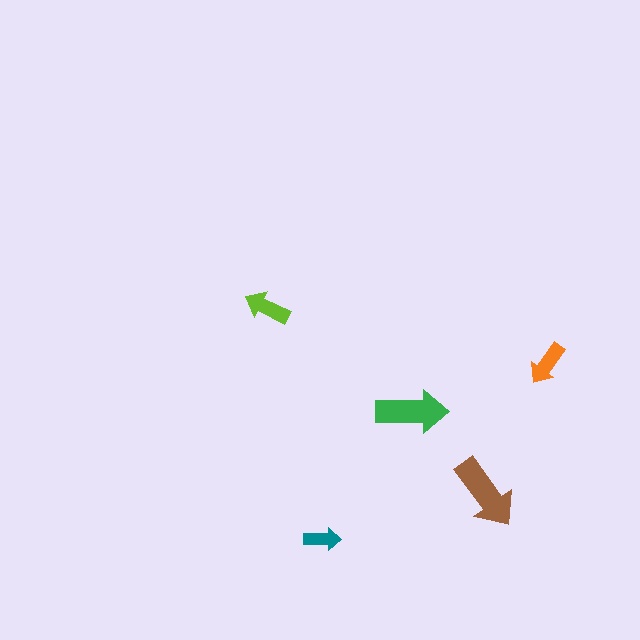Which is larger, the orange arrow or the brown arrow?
The brown one.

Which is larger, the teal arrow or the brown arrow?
The brown one.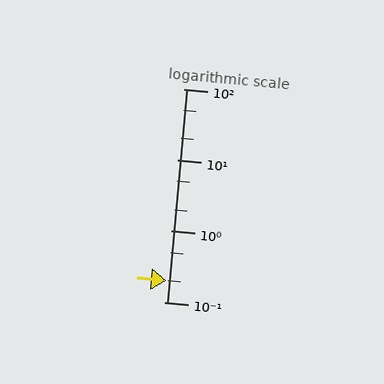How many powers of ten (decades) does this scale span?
The scale spans 3 decades, from 0.1 to 100.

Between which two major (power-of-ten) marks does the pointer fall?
The pointer is between 0.1 and 1.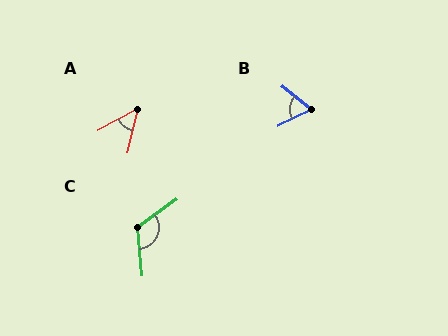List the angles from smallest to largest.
A (48°), B (64°), C (119°).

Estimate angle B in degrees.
Approximately 64 degrees.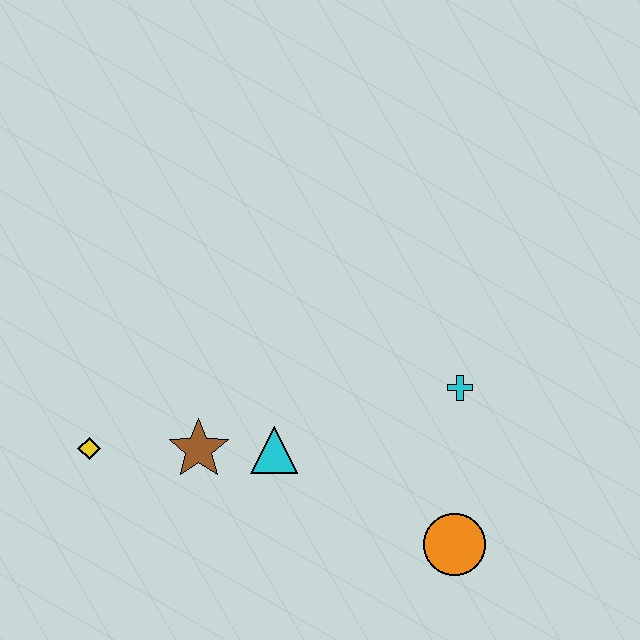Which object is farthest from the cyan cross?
The yellow diamond is farthest from the cyan cross.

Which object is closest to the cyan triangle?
The brown star is closest to the cyan triangle.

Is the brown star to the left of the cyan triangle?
Yes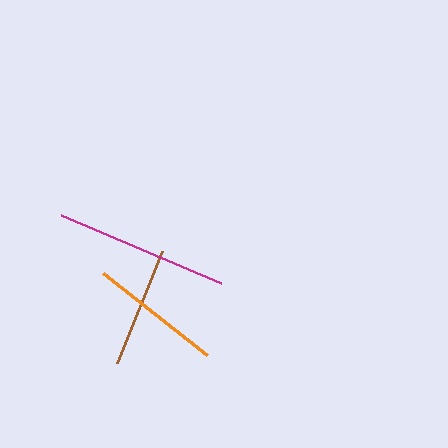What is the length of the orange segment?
The orange segment is approximately 133 pixels long.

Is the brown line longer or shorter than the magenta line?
The magenta line is longer than the brown line.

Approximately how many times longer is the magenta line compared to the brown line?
The magenta line is approximately 1.4 times the length of the brown line.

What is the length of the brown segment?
The brown segment is approximately 121 pixels long.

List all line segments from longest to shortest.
From longest to shortest: magenta, orange, brown.